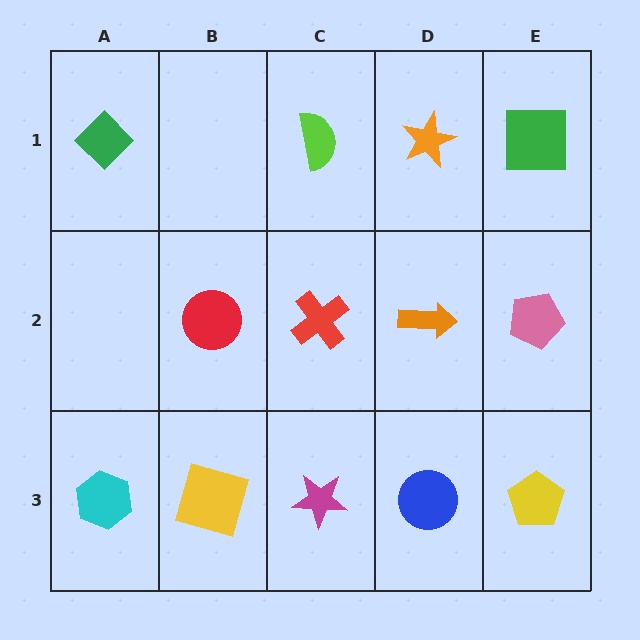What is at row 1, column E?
A green square.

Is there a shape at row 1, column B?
No, that cell is empty.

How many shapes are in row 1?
4 shapes.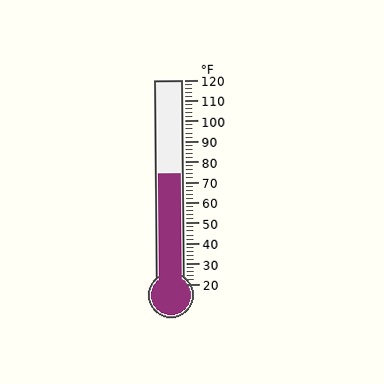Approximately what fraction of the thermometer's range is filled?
The thermometer is filled to approximately 55% of its range.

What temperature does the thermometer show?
The thermometer shows approximately 74°F.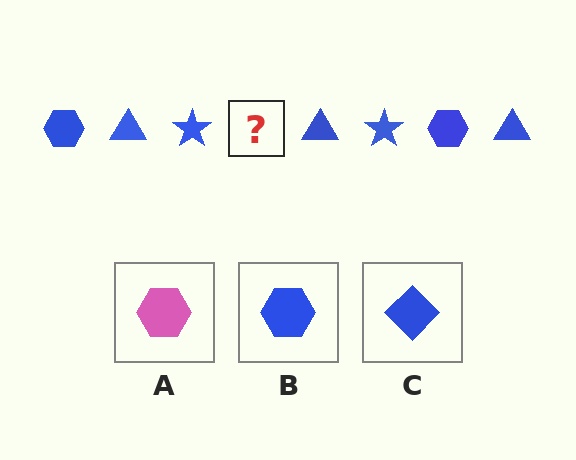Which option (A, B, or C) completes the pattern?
B.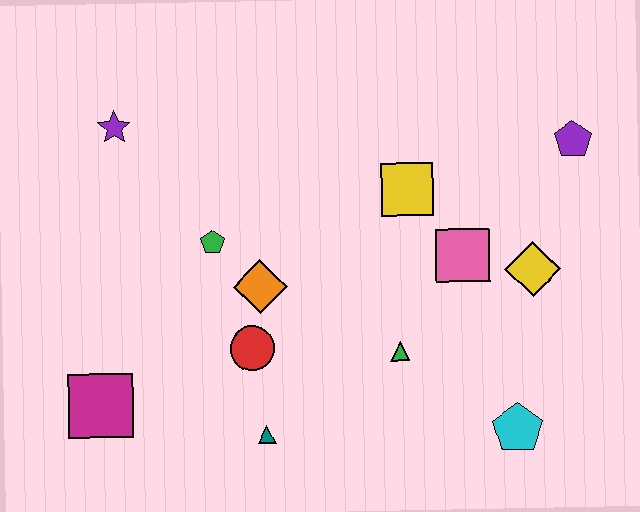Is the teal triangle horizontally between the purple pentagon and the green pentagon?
Yes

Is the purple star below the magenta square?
No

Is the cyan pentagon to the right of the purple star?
Yes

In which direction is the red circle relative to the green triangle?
The red circle is to the left of the green triangle.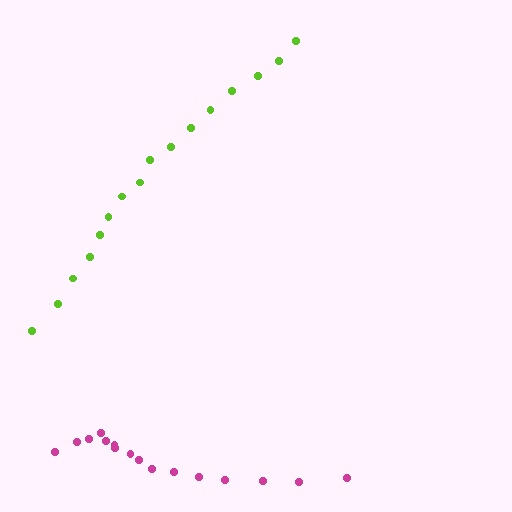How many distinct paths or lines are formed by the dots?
There are 2 distinct paths.